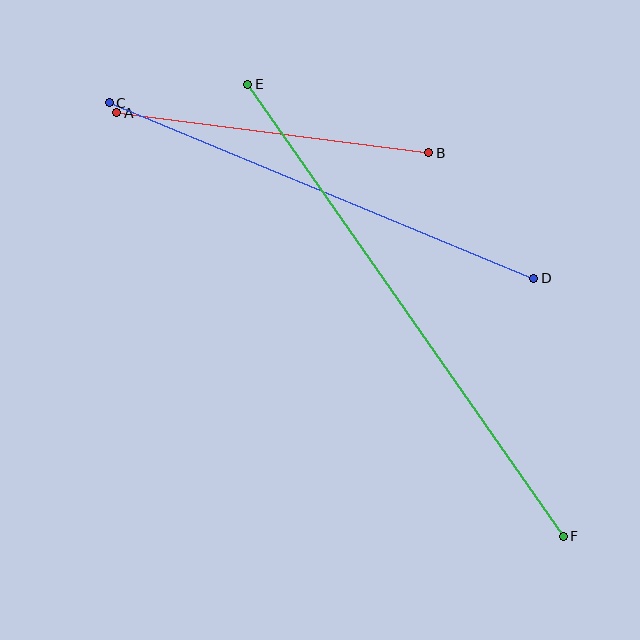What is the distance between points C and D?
The distance is approximately 459 pixels.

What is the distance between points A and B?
The distance is approximately 314 pixels.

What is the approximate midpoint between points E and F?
The midpoint is at approximately (405, 310) pixels.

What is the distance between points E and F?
The distance is approximately 551 pixels.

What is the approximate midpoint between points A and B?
The midpoint is at approximately (273, 133) pixels.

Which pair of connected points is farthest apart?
Points E and F are farthest apart.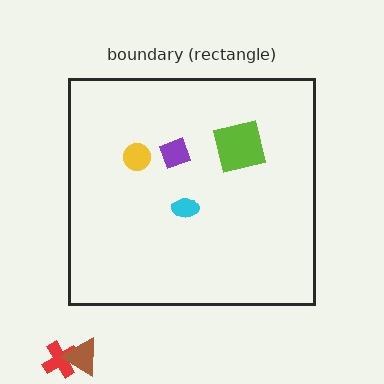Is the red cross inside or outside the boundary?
Outside.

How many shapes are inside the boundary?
4 inside, 2 outside.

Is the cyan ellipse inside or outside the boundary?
Inside.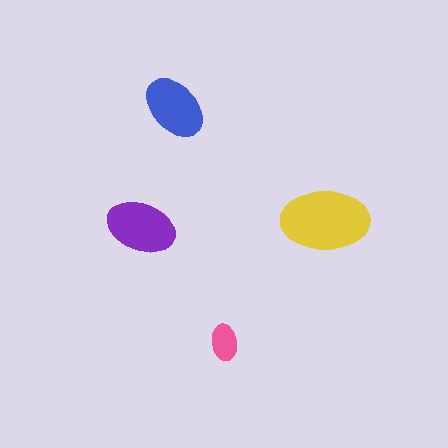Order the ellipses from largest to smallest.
the yellow one, the purple one, the blue one, the pink one.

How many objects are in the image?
There are 4 objects in the image.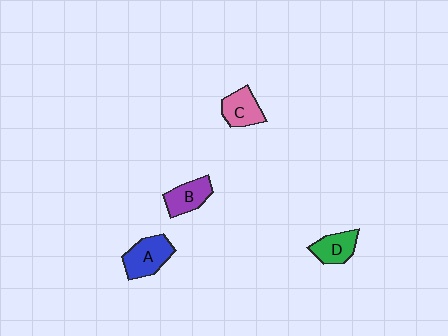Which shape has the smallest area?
Shape D (green).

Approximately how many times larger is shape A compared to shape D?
Approximately 1.3 times.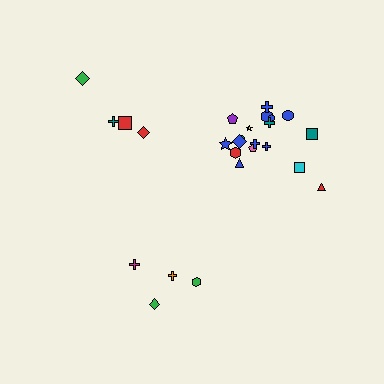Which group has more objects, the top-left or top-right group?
The top-right group.